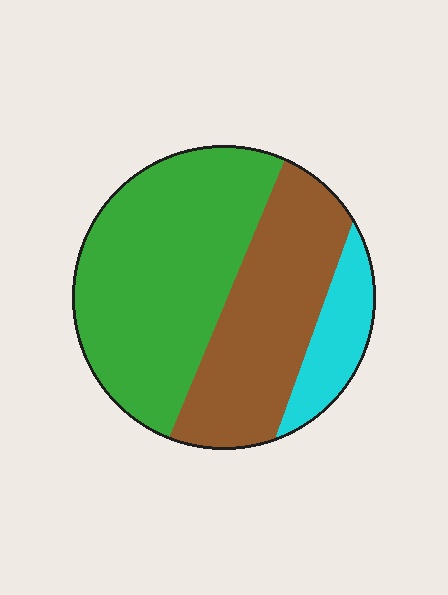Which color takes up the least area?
Cyan, at roughly 15%.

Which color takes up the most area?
Green, at roughly 50%.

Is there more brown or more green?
Green.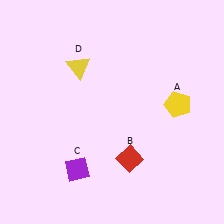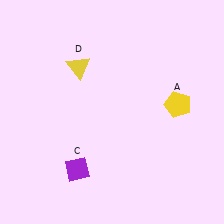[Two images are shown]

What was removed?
The red diamond (B) was removed in Image 2.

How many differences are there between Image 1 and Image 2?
There is 1 difference between the two images.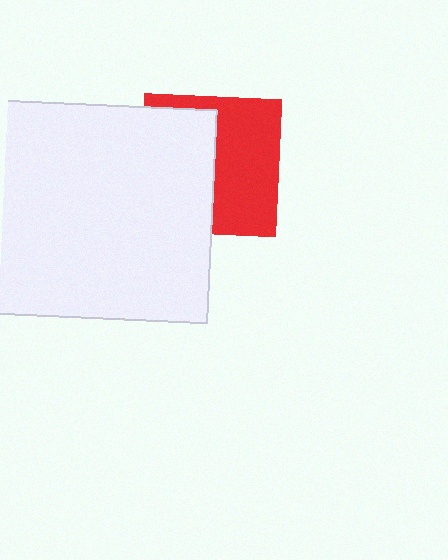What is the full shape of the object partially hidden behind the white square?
The partially hidden object is a red square.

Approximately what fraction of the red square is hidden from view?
Roughly 49% of the red square is hidden behind the white square.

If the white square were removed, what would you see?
You would see the complete red square.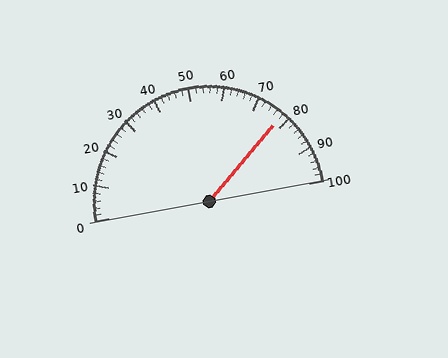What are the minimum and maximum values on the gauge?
The gauge ranges from 0 to 100.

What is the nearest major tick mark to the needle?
The nearest major tick mark is 80.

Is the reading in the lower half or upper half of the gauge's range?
The reading is in the upper half of the range (0 to 100).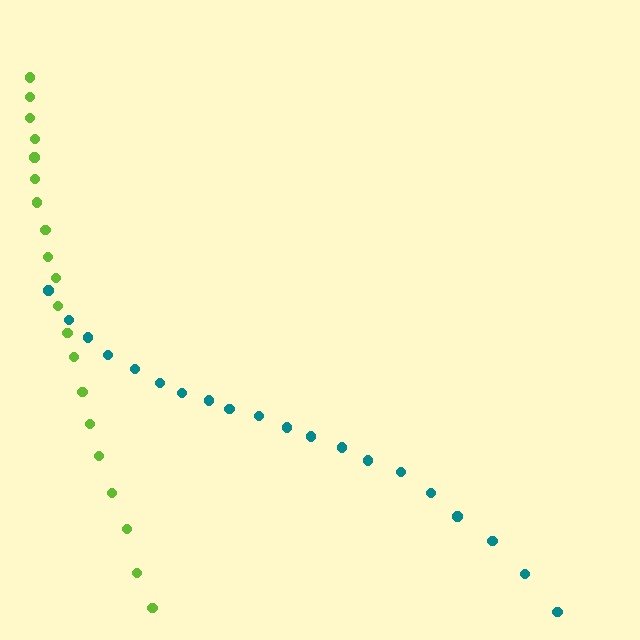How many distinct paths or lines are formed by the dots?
There are 2 distinct paths.